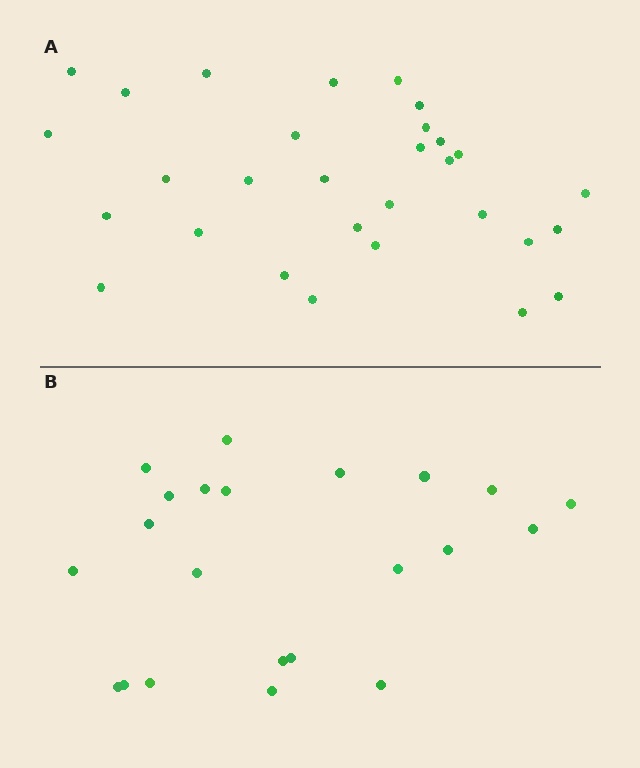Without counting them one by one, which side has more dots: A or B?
Region A (the top region) has more dots.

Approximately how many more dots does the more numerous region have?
Region A has roughly 8 or so more dots than region B.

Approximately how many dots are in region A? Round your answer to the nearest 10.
About 30 dots.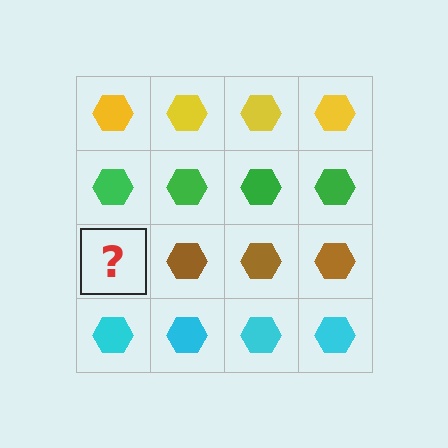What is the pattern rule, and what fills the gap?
The rule is that each row has a consistent color. The gap should be filled with a brown hexagon.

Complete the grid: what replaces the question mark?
The question mark should be replaced with a brown hexagon.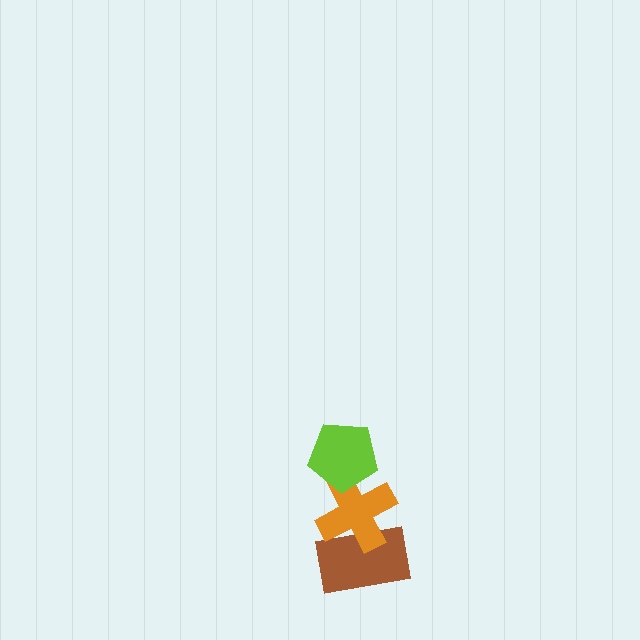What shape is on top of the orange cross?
The lime pentagon is on top of the orange cross.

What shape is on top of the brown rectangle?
The orange cross is on top of the brown rectangle.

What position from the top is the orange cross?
The orange cross is 2nd from the top.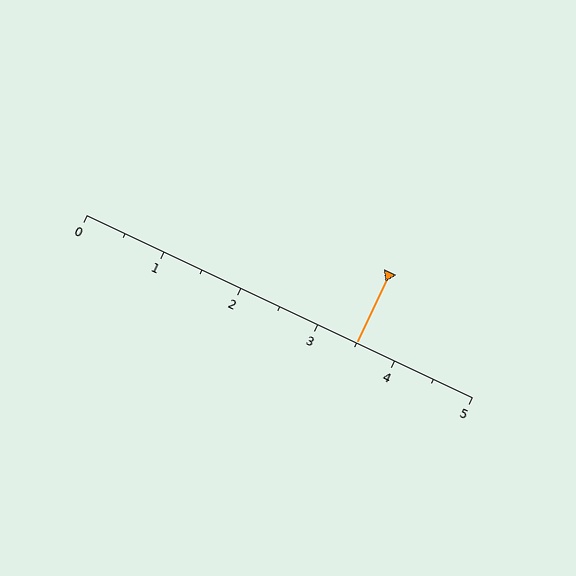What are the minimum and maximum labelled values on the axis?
The axis runs from 0 to 5.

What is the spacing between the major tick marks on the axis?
The major ticks are spaced 1 apart.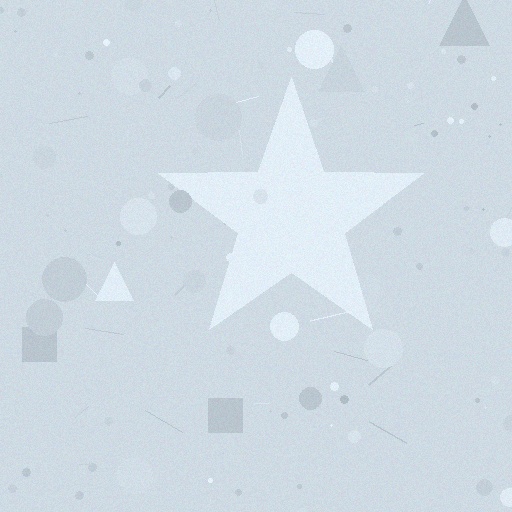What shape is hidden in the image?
A star is hidden in the image.